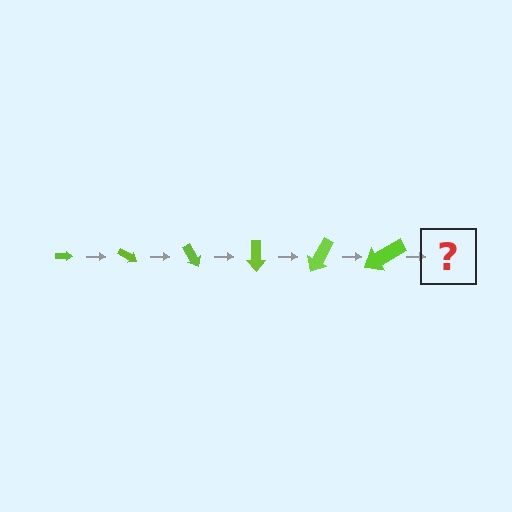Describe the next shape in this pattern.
It should be an arrow, larger than the previous one and rotated 180 degrees from the start.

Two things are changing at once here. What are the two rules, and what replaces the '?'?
The two rules are that the arrow grows larger each step and it rotates 30 degrees each step. The '?' should be an arrow, larger than the previous one and rotated 180 degrees from the start.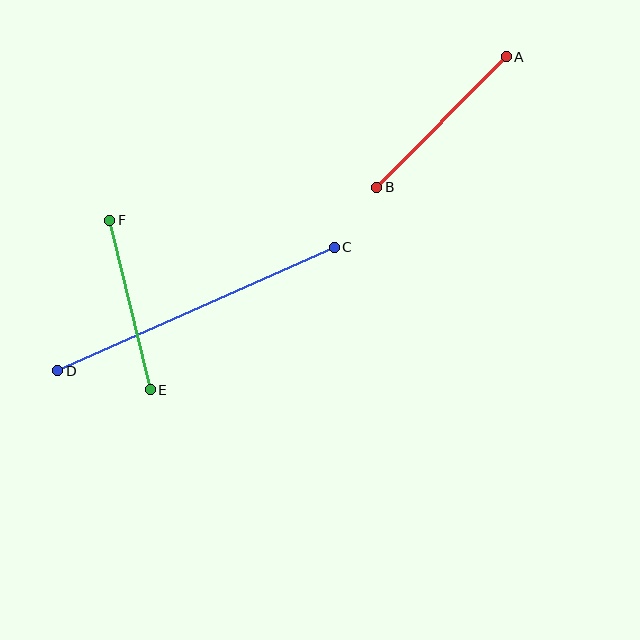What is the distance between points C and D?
The distance is approximately 303 pixels.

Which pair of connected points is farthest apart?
Points C and D are farthest apart.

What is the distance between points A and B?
The distance is approximately 184 pixels.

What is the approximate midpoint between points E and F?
The midpoint is at approximately (130, 305) pixels.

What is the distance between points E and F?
The distance is approximately 174 pixels.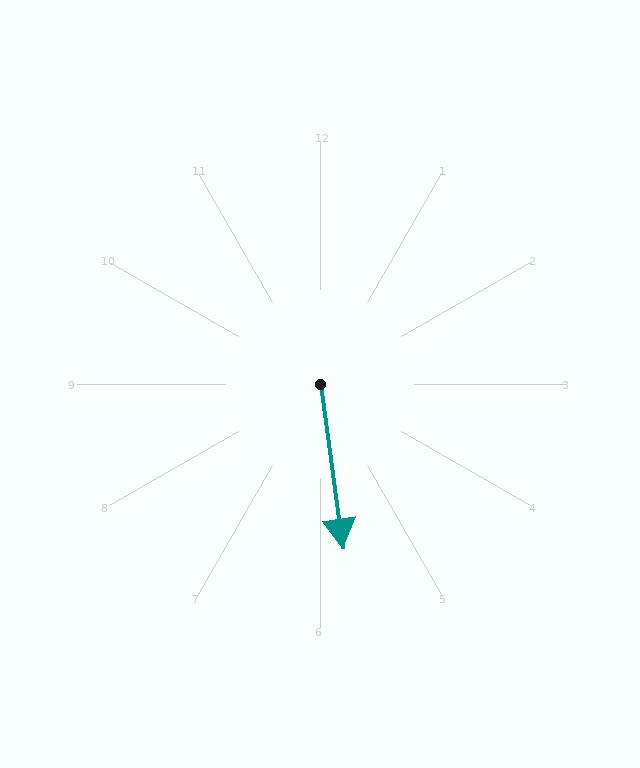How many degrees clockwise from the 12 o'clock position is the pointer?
Approximately 172 degrees.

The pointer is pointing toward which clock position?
Roughly 6 o'clock.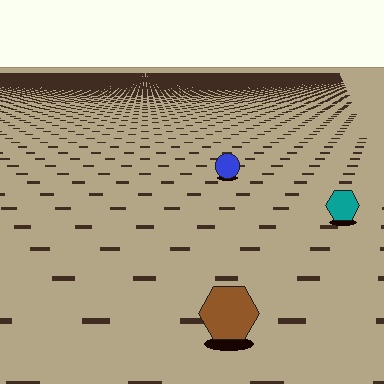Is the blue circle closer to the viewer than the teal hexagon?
No. The teal hexagon is closer — you can tell from the texture gradient: the ground texture is coarser near it.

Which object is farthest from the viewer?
The blue circle is farthest from the viewer. It appears smaller and the ground texture around it is denser.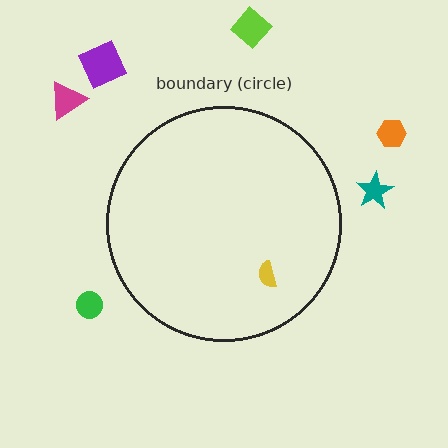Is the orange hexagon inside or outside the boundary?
Outside.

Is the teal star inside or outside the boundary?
Outside.